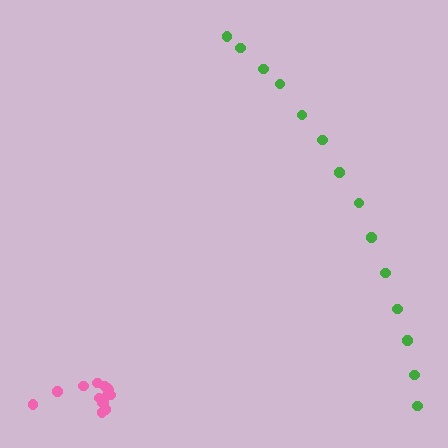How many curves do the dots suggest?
There are 2 distinct paths.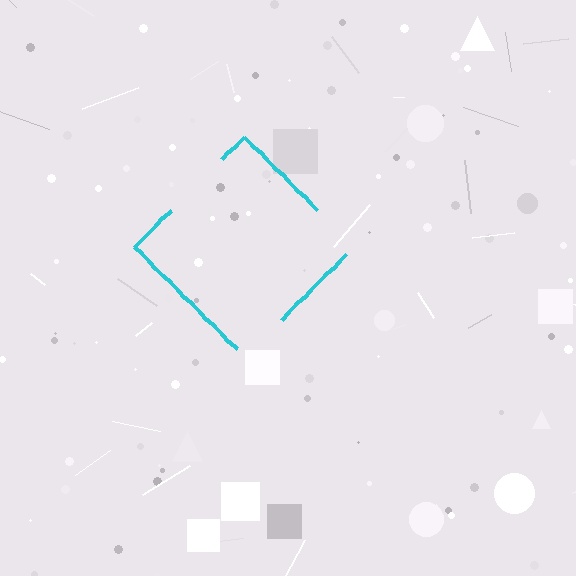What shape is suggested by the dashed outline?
The dashed outline suggests a diamond.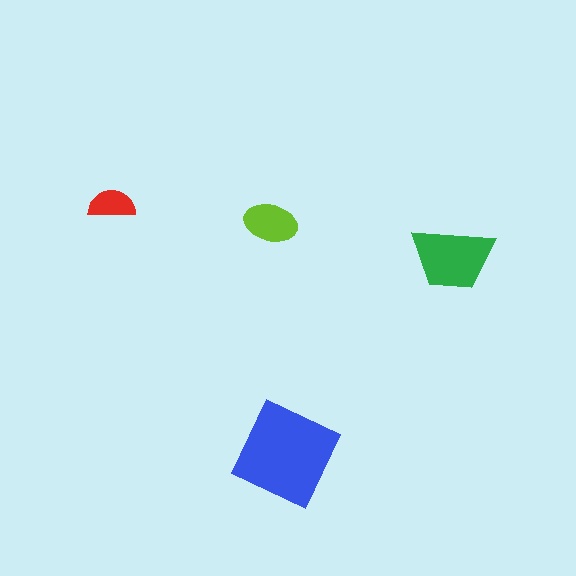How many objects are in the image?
There are 4 objects in the image.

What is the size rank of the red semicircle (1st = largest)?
4th.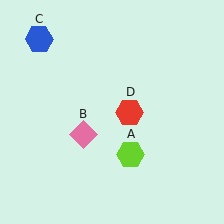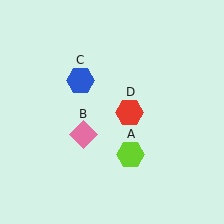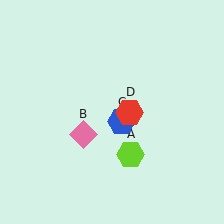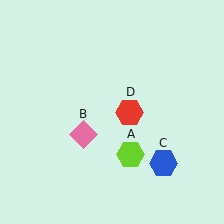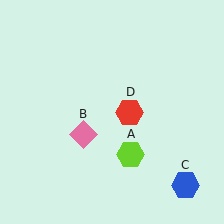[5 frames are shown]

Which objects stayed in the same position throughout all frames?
Lime hexagon (object A) and pink diamond (object B) and red hexagon (object D) remained stationary.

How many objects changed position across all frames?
1 object changed position: blue hexagon (object C).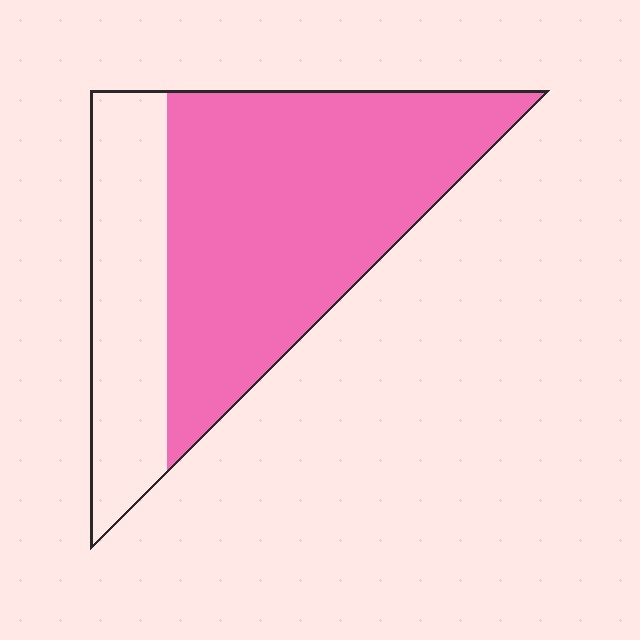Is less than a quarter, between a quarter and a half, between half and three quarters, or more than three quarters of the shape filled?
Between half and three quarters.